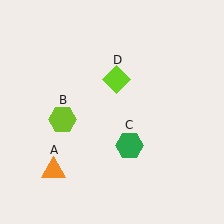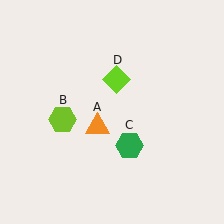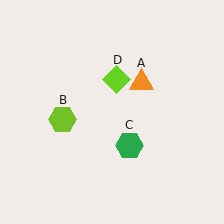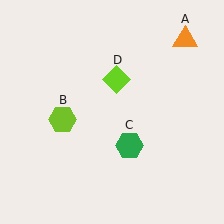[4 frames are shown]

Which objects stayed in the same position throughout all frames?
Lime hexagon (object B) and green hexagon (object C) and lime diamond (object D) remained stationary.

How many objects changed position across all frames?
1 object changed position: orange triangle (object A).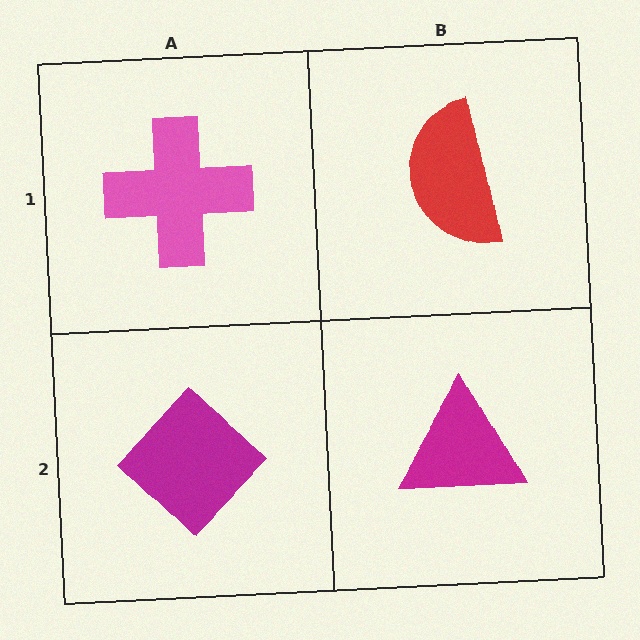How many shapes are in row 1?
2 shapes.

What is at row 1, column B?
A red semicircle.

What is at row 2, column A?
A magenta diamond.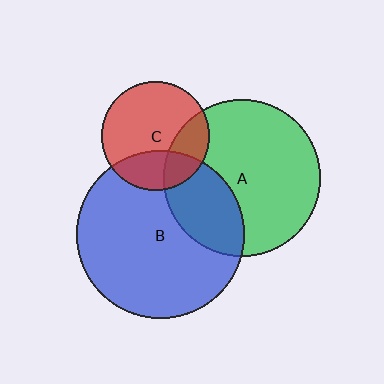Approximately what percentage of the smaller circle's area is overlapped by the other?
Approximately 30%.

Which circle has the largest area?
Circle B (blue).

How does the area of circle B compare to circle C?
Approximately 2.4 times.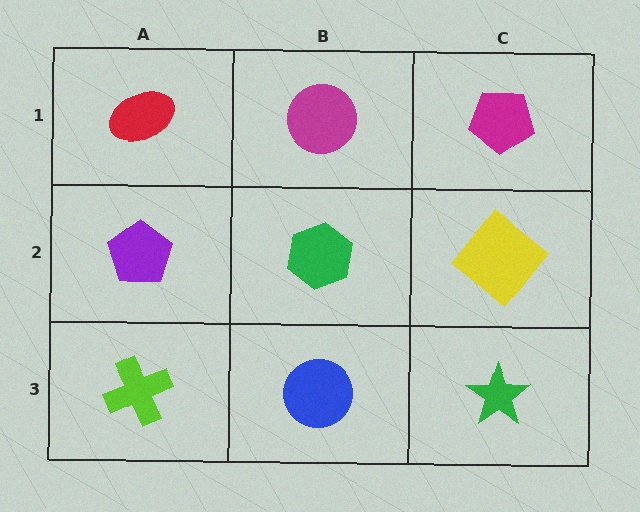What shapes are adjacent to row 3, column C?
A yellow diamond (row 2, column C), a blue circle (row 3, column B).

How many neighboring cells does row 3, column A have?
2.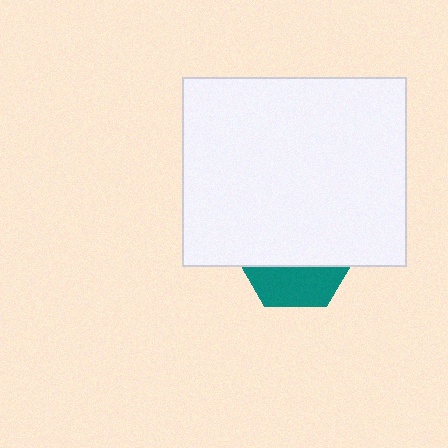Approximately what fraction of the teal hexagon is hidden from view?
Roughly 67% of the teal hexagon is hidden behind the white rectangle.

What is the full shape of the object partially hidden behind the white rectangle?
The partially hidden object is a teal hexagon.